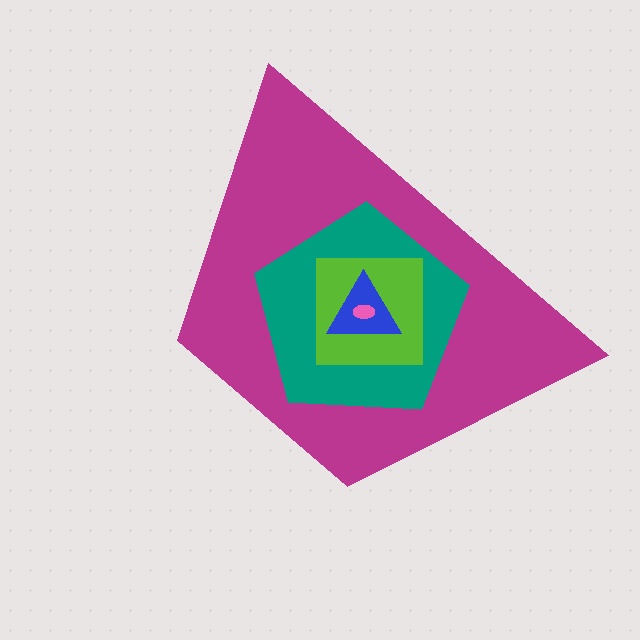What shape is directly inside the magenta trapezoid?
The teal pentagon.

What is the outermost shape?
The magenta trapezoid.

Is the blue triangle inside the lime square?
Yes.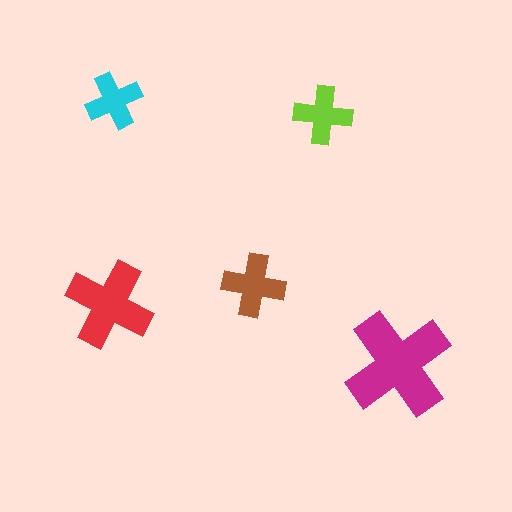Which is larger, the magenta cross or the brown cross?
The magenta one.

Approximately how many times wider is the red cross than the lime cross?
About 1.5 times wider.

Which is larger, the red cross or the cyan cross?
The red one.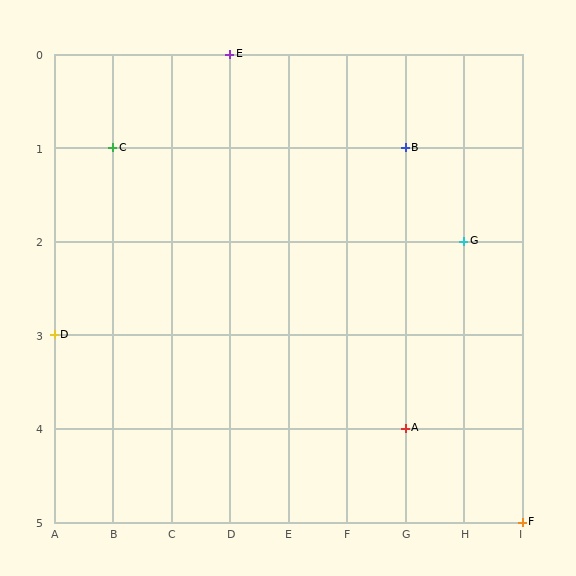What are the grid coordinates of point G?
Point G is at grid coordinates (H, 2).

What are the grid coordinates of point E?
Point E is at grid coordinates (D, 0).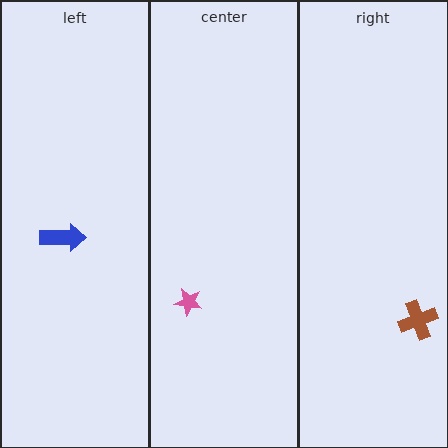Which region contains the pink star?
The center region.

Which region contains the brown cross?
The right region.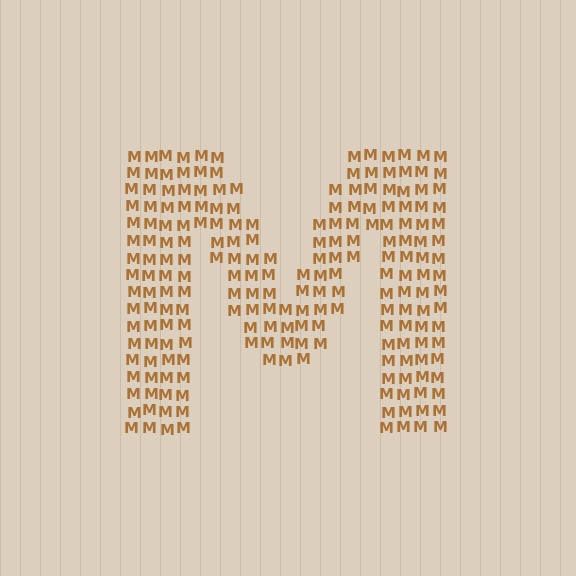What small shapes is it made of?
It is made of small letter M's.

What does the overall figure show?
The overall figure shows the letter M.